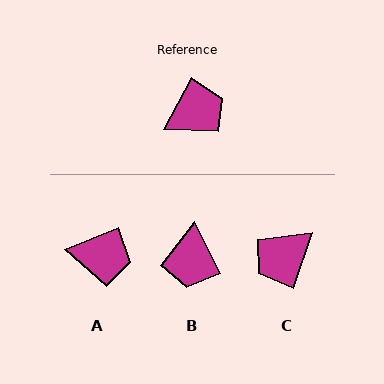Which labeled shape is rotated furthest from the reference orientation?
C, about 171 degrees away.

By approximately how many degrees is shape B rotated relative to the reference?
Approximately 124 degrees clockwise.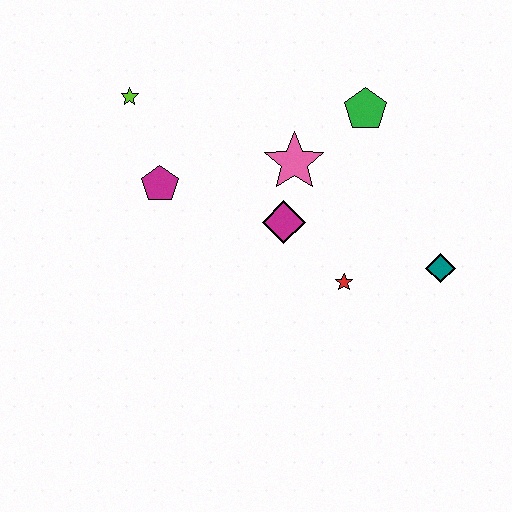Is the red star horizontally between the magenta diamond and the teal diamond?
Yes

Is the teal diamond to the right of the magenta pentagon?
Yes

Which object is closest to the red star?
The magenta diamond is closest to the red star.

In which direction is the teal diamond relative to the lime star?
The teal diamond is to the right of the lime star.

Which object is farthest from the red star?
The lime star is farthest from the red star.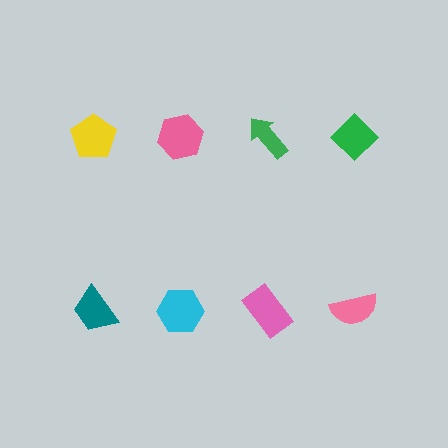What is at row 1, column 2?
A pink hexagon.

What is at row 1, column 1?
A yellow pentagon.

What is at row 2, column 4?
A pink semicircle.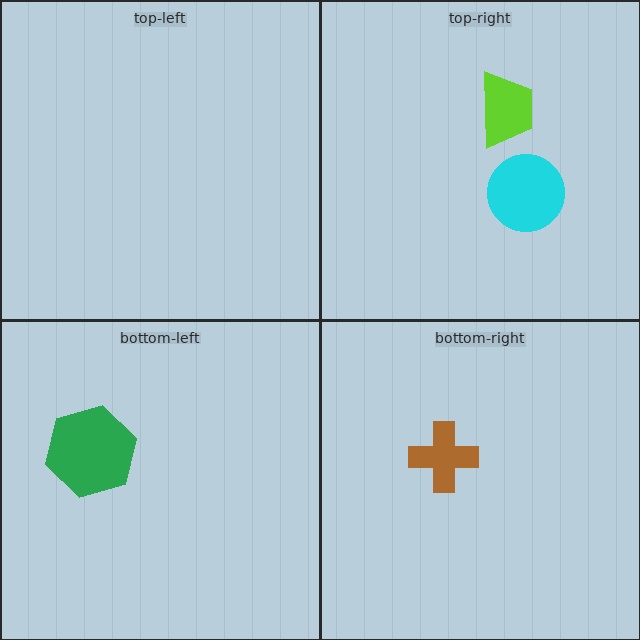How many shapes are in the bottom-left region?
1.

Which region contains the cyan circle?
The top-right region.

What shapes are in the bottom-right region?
The brown cross.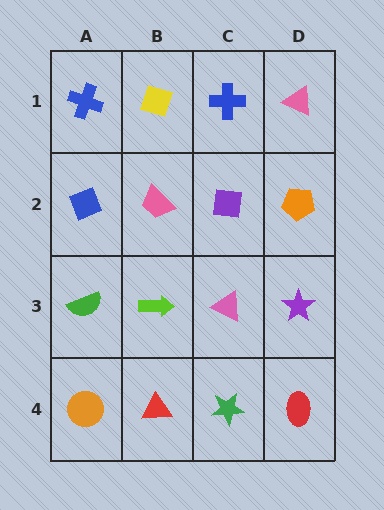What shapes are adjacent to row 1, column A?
A blue diamond (row 2, column A), a yellow diamond (row 1, column B).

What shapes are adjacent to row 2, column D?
A pink triangle (row 1, column D), a purple star (row 3, column D), a purple square (row 2, column C).